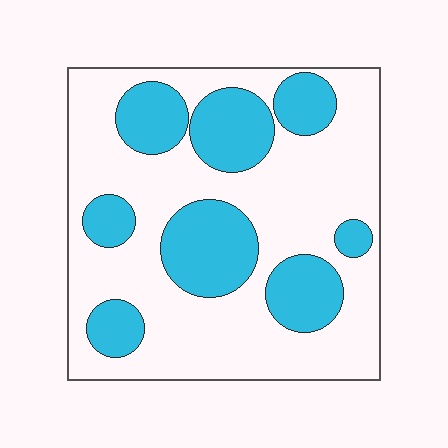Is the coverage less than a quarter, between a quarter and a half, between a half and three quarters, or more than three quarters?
Between a quarter and a half.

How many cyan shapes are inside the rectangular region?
8.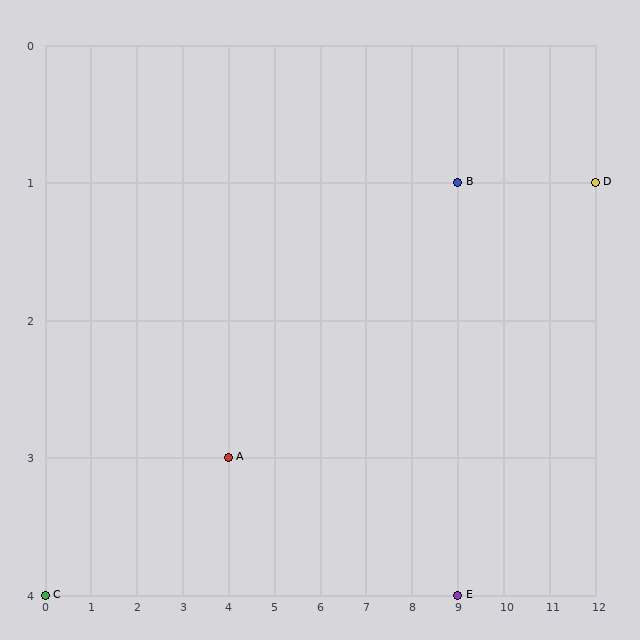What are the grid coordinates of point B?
Point B is at grid coordinates (9, 1).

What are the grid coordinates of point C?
Point C is at grid coordinates (0, 4).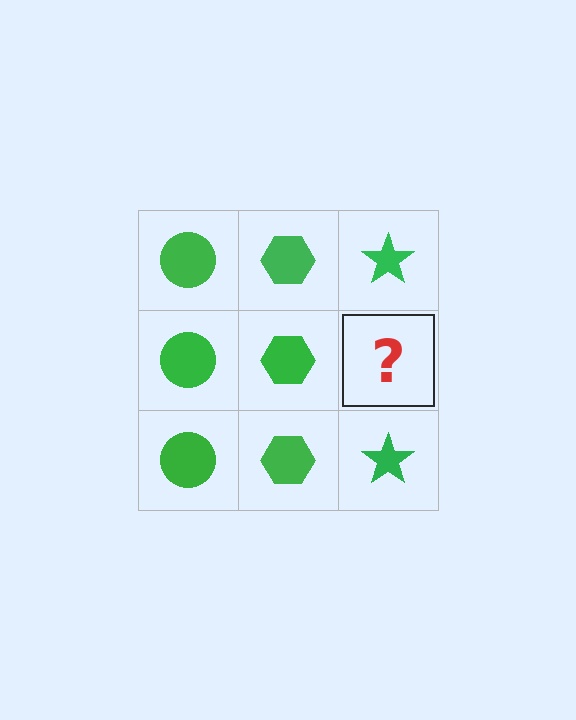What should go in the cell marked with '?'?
The missing cell should contain a green star.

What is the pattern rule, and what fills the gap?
The rule is that each column has a consistent shape. The gap should be filled with a green star.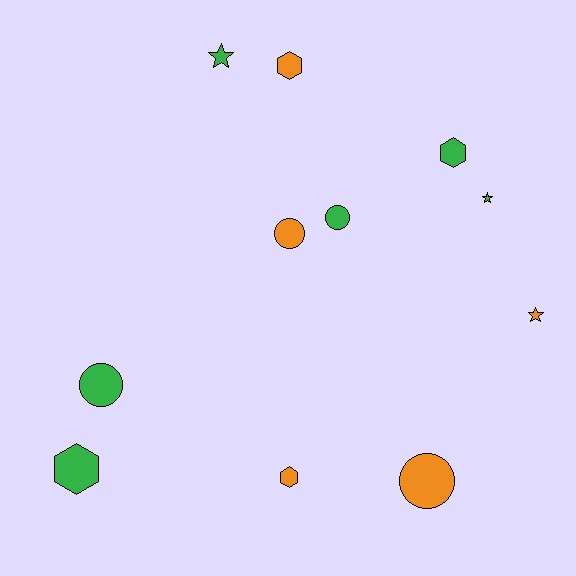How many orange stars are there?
There is 1 orange star.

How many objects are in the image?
There are 11 objects.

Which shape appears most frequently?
Circle, with 4 objects.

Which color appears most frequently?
Green, with 6 objects.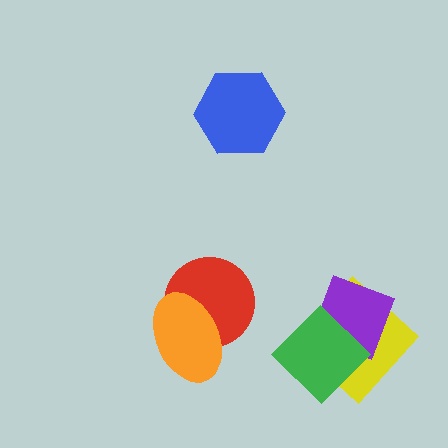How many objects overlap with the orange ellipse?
1 object overlaps with the orange ellipse.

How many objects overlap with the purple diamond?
2 objects overlap with the purple diamond.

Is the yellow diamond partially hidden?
Yes, it is partially covered by another shape.